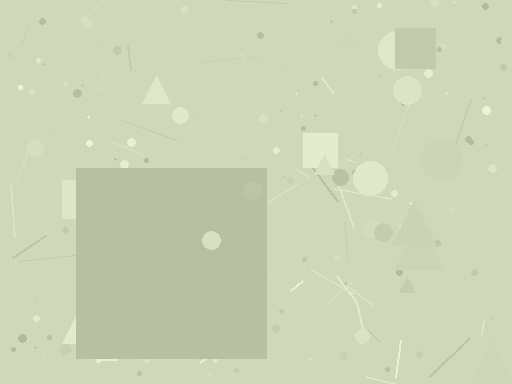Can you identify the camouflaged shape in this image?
The camouflaged shape is a square.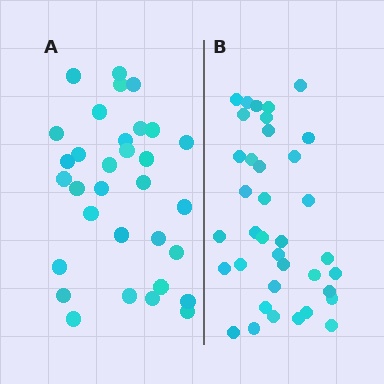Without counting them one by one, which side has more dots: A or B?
Region B (the right region) has more dots.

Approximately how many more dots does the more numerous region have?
Region B has about 5 more dots than region A.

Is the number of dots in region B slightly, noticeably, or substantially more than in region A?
Region B has only slightly more — the two regions are fairly close. The ratio is roughly 1.2 to 1.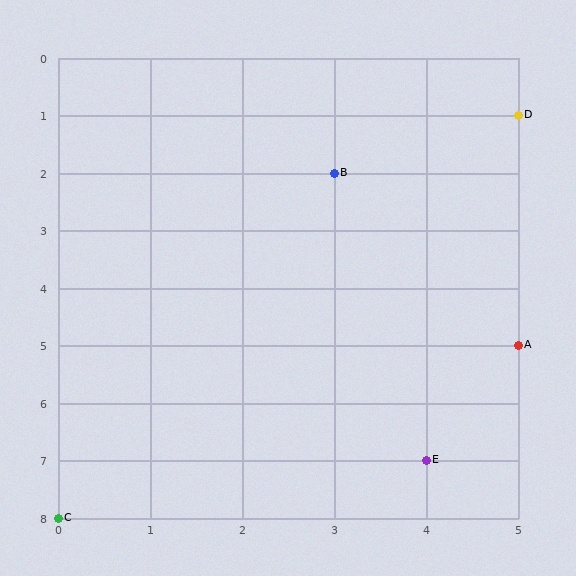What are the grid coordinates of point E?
Point E is at grid coordinates (4, 7).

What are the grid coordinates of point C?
Point C is at grid coordinates (0, 8).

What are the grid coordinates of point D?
Point D is at grid coordinates (5, 1).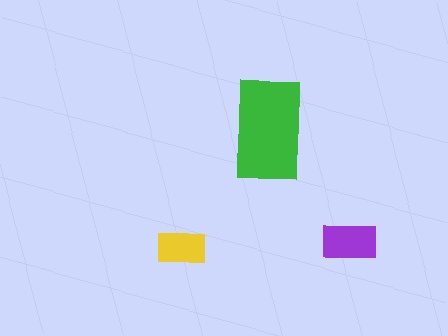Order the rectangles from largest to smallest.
the green one, the purple one, the yellow one.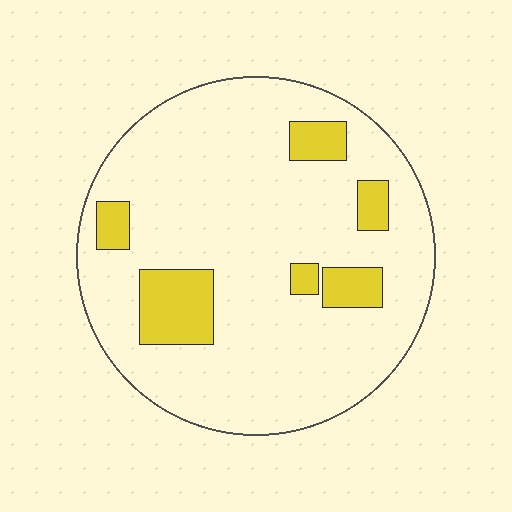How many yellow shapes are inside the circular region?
6.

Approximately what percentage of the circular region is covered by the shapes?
Approximately 15%.